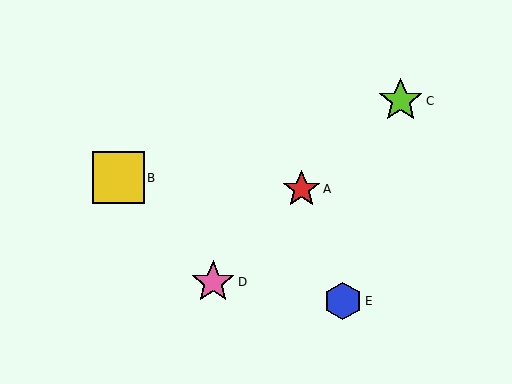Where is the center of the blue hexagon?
The center of the blue hexagon is at (343, 301).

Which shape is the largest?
The yellow square (labeled B) is the largest.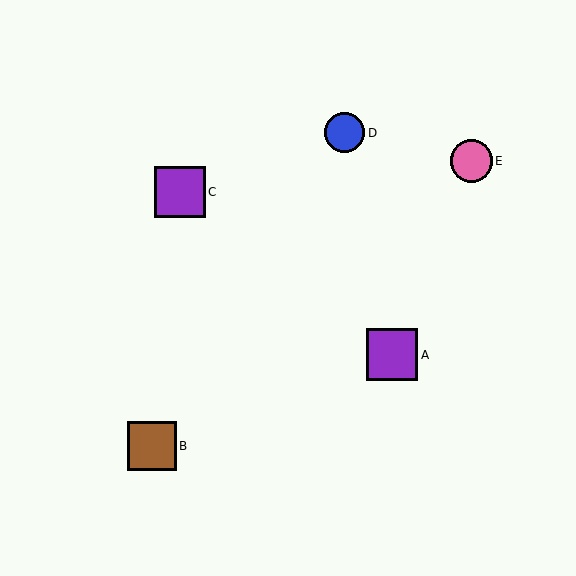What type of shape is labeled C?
Shape C is a purple square.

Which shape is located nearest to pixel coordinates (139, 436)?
The brown square (labeled B) at (152, 446) is nearest to that location.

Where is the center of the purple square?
The center of the purple square is at (392, 355).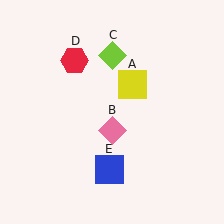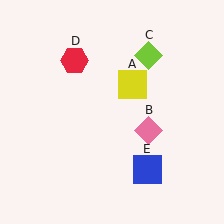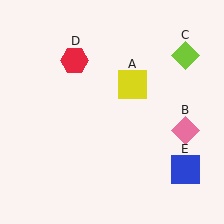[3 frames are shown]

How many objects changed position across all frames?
3 objects changed position: pink diamond (object B), lime diamond (object C), blue square (object E).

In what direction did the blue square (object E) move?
The blue square (object E) moved right.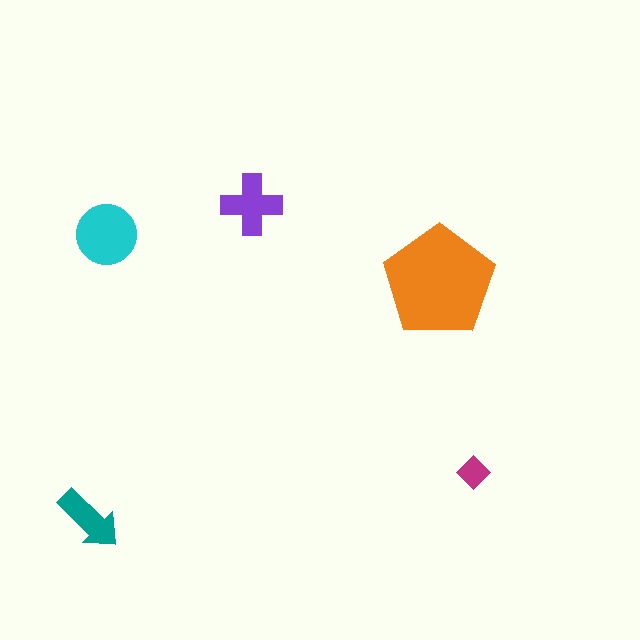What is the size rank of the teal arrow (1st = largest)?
4th.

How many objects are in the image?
There are 5 objects in the image.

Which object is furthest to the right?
The magenta diamond is rightmost.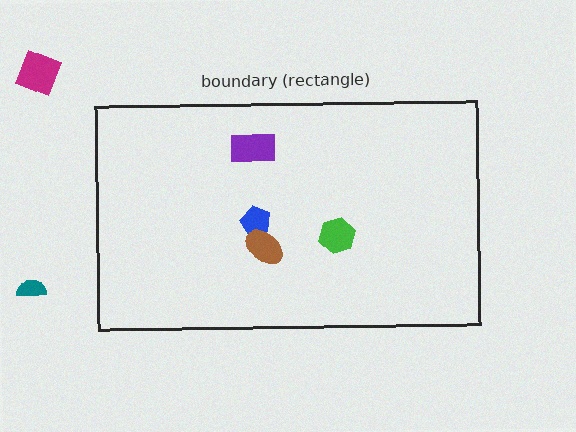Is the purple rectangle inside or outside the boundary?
Inside.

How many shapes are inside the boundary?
4 inside, 2 outside.